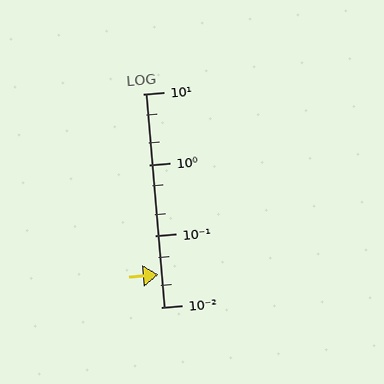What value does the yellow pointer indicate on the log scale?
The pointer indicates approximately 0.029.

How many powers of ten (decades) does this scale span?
The scale spans 3 decades, from 0.01 to 10.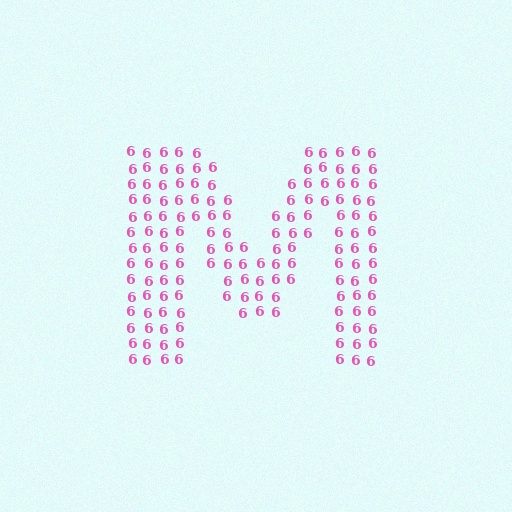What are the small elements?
The small elements are digit 6's.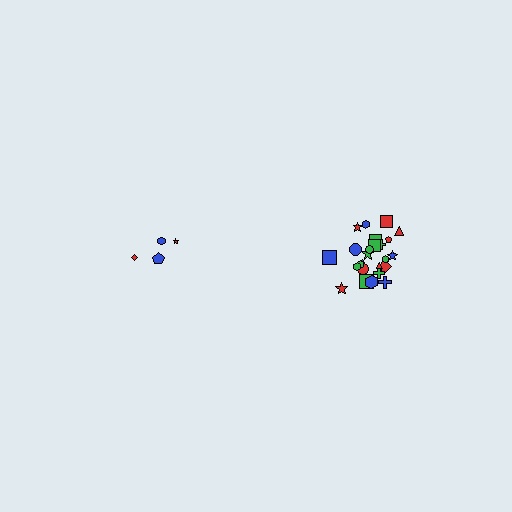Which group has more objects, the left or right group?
The right group.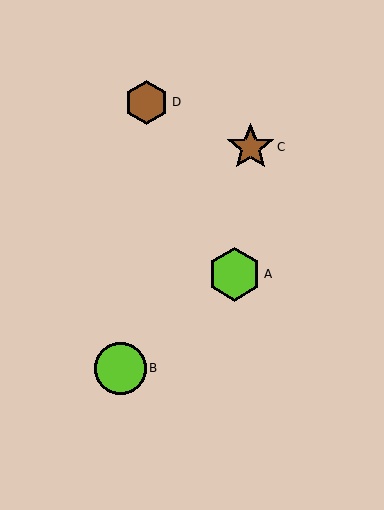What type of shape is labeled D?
Shape D is a brown hexagon.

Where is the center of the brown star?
The center of the brown star is at (250, 147).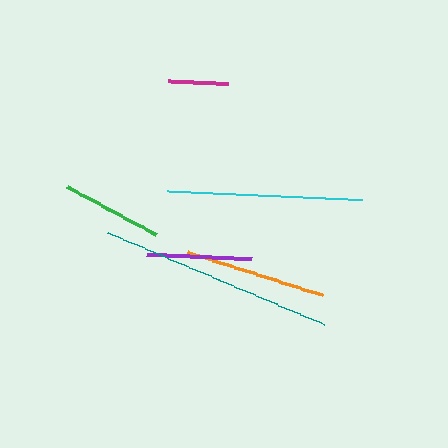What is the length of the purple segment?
The purple segment is approximately 104 pixels long.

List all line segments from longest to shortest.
From longest to shortest: teal, cyan, orange, purple, green, magenta.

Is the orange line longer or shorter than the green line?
The orange line is longer than the green line.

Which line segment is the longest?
The teal line is the longest at approximately 235 pixels.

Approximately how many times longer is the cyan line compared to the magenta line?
The cyan line is approximately 3.2 times the length of the magenta line.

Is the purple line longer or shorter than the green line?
The purple line is longer than the green line.